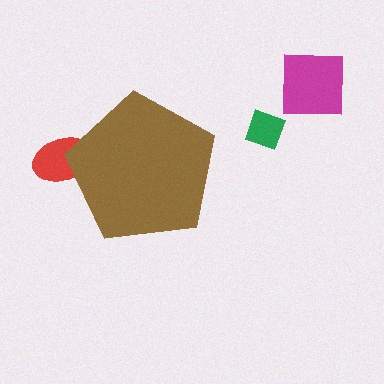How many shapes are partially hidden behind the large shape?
1 shape is partially hidden.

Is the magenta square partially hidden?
No, the magenta square is fully visible.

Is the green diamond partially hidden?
No, the green diamond is fully visible.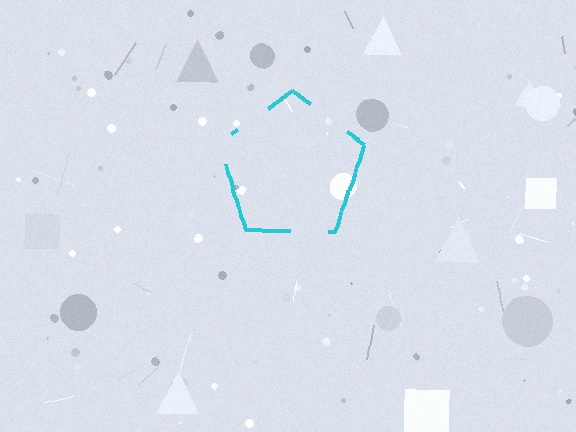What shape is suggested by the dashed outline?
The dashed outline suggests a pentagon.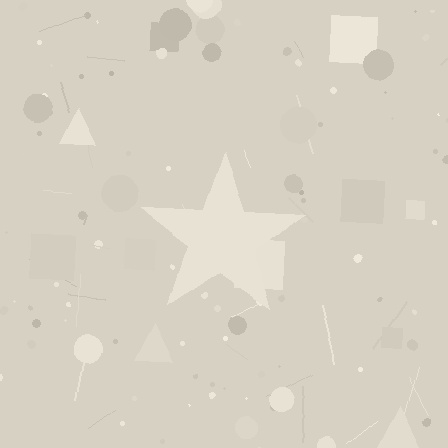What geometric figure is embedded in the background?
A star is embedded in the background.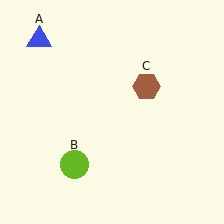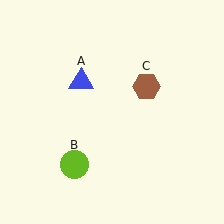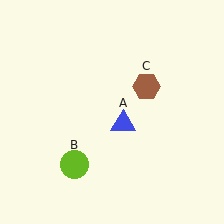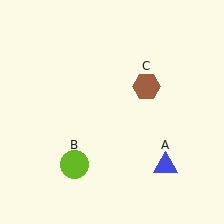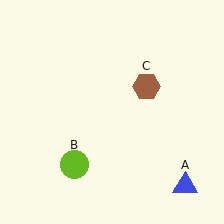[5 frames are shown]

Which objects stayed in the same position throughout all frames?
Lime circle (object B) and brown hexagon (object C) remained stationary.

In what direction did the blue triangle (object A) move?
The blue triangle (object A) moved down and to the right.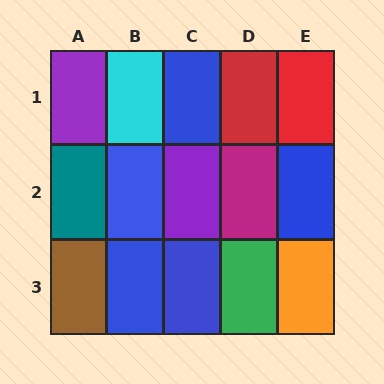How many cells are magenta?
1 cell is magenta.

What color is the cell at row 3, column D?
Green.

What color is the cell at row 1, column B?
Cyan.